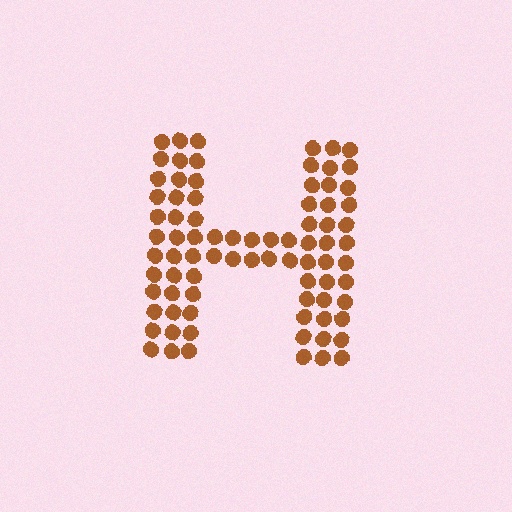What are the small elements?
The small elements are circles.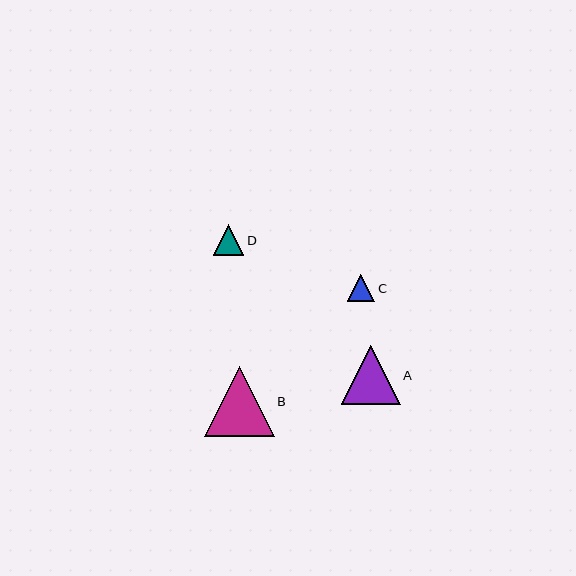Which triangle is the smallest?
Triangle C is the smallest with a size of approximately 27 pixels.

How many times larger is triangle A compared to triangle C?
Triangle A is approximately 2.2 times the size of triangle C.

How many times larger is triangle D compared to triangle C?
Triangle D is approximately 1.1 times the size of triangle C.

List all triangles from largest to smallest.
From largest to smallest: B, A, D, C.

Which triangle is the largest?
Triangle B is the largest with a size of approximately 70 pixels.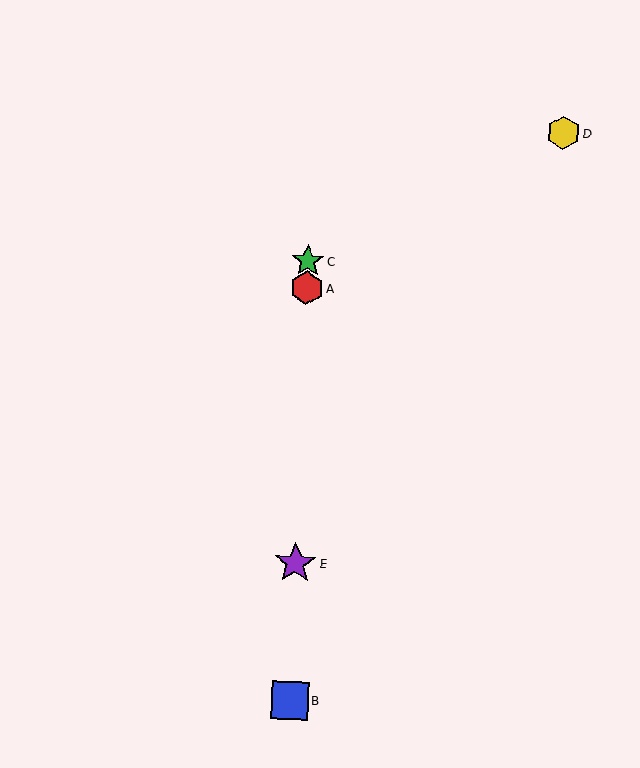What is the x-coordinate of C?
Object C is at x≈308.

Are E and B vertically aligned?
Yes, both are at x≈295.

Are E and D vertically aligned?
No, E is at x≈295 and D is at x≈563.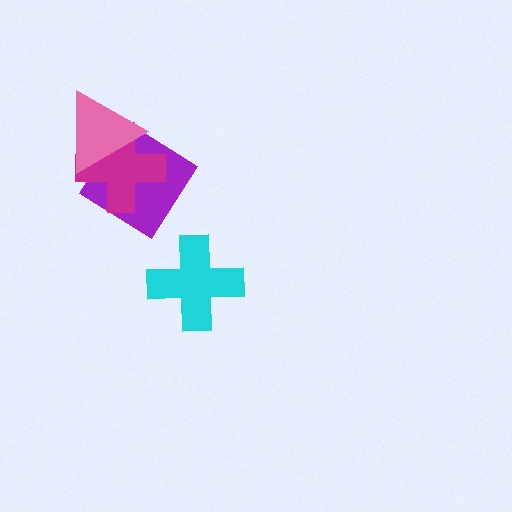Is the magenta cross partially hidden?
Yes, it is partially covered by another shape.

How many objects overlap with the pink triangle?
2 objects overlap with the pink triangle.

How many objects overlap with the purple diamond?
2 objects overlap with the purple diamond.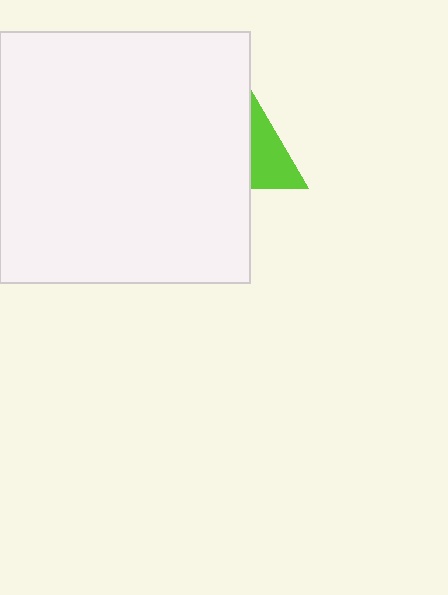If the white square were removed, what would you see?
You would see the complete lime triangle.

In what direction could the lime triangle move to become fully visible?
The lime triangle could move right. That would shift it out from behind the white square entirely.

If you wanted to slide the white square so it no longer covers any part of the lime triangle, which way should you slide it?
Slide it left — that is the most direct way to separate the two shapes.